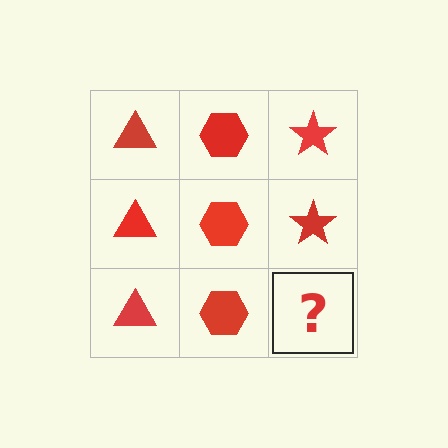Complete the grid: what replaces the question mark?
The question mark should be replaced with a red star.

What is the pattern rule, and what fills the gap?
The rule is that each column has a consistent shape. The gap should be filled with a red star.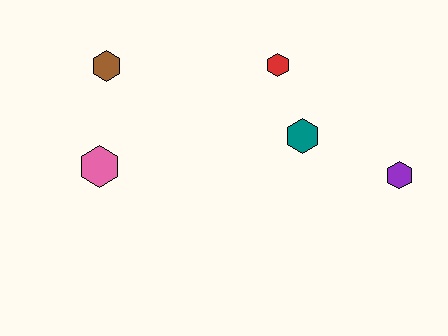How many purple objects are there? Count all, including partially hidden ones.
There is 1 purple object.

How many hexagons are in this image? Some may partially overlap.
There are 5 hexagons.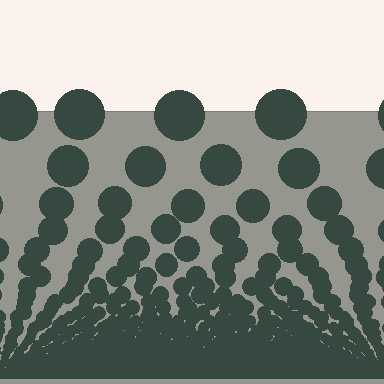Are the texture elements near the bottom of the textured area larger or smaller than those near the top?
Smaller. The gradient is inverted — elements near the bottom are smaller and denser.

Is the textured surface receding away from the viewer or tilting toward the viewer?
The surface appears to tilt toward the viewer. Texture elements get larger and sparser toward the top.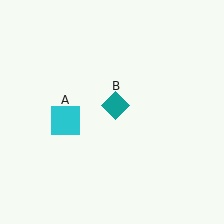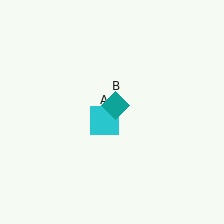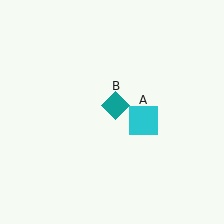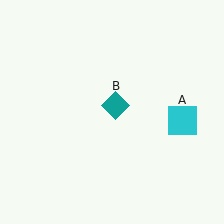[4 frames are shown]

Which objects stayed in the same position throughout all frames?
Teal diamond (object B) remained stationary.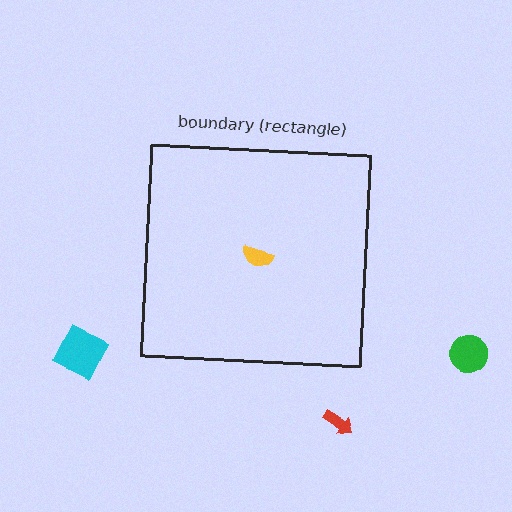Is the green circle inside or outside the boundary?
Outside.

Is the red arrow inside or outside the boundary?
Outside.